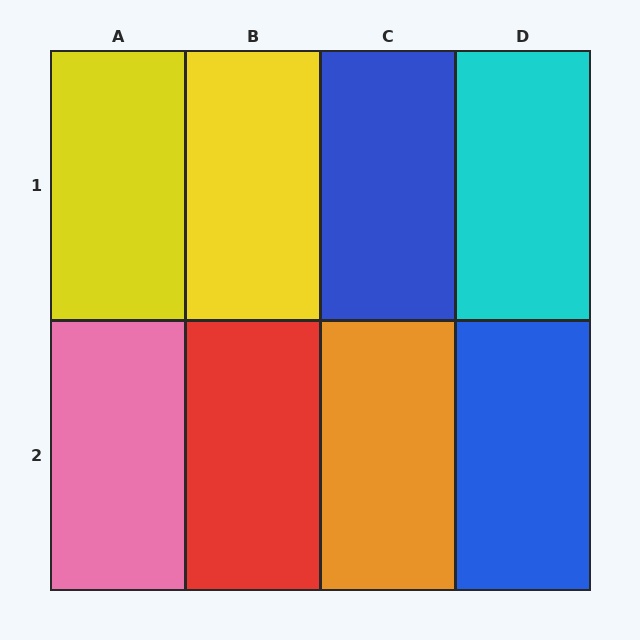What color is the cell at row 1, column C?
Blue.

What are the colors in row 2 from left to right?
Pink, red, orange, blue.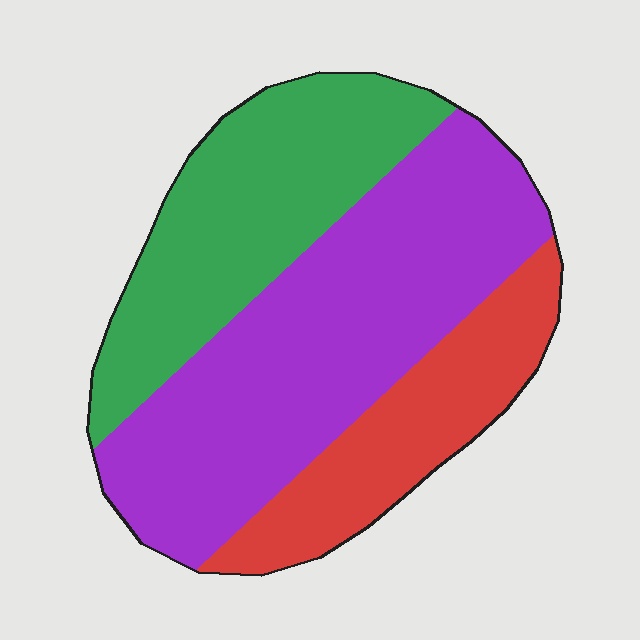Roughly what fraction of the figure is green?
Green takes up between a sixth and a third of the figure.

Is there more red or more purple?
Purple.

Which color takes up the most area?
Purple, at roughly 50%.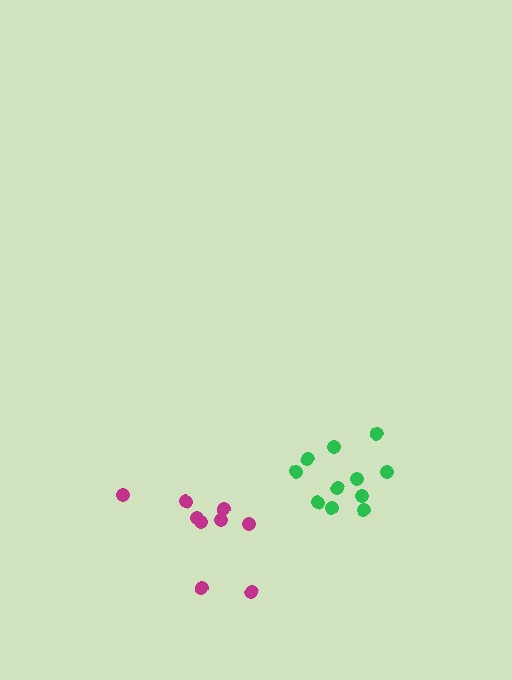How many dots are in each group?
Group 1: 11 dots, Group 2: 9 dots (20 total).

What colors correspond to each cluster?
The clusters are colored: green, magenta.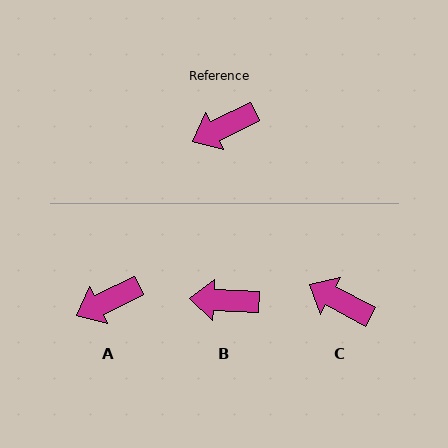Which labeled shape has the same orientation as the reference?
A.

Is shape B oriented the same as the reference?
No, it is off by about 29 degrees.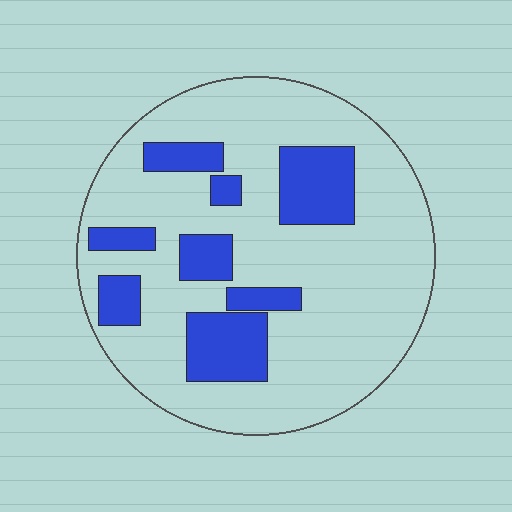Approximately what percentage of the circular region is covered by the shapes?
Approximately 25%.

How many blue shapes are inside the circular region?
8.